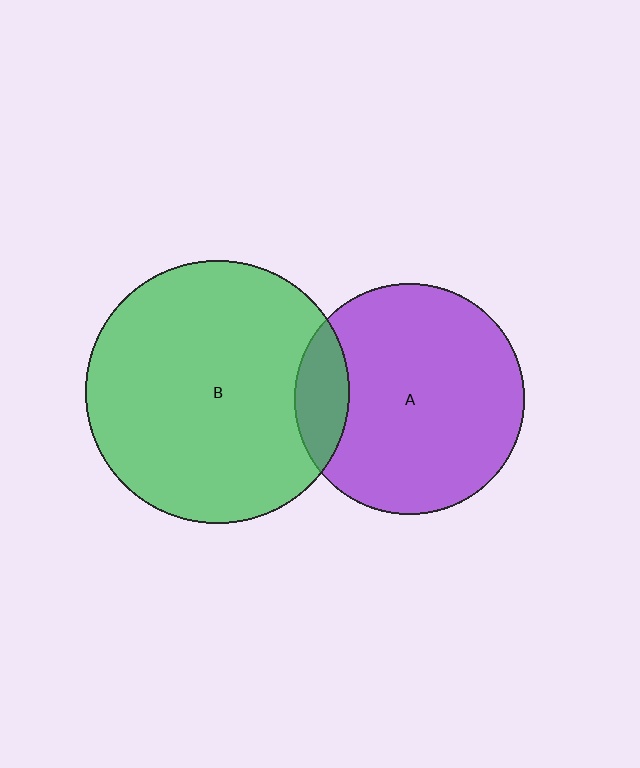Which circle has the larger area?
Circle B (green).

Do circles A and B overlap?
Yes.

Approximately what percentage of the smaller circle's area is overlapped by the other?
Approximately 15%.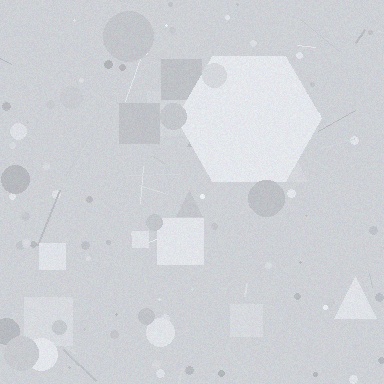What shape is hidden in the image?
A hexagon is hidden in the image.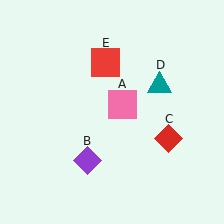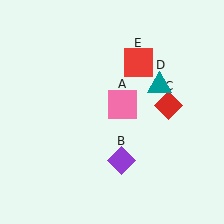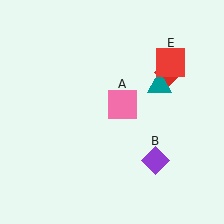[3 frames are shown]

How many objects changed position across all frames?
3 objects changed position: purple diamond (object B), red diamond (object C), red square (object E).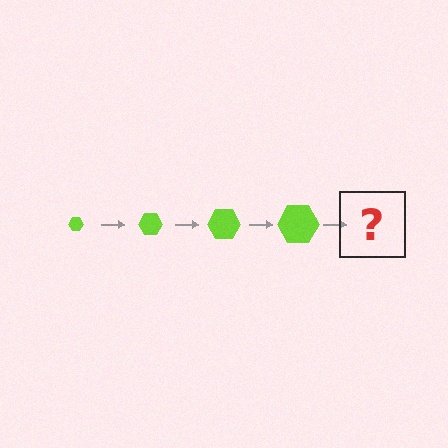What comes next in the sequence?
The next element should be a lime hexagon, larger than the previous one.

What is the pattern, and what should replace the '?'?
The pattern is that the hexagon gets progressively larger each step. The '?' should be a lime hexagon, larger than the previous one.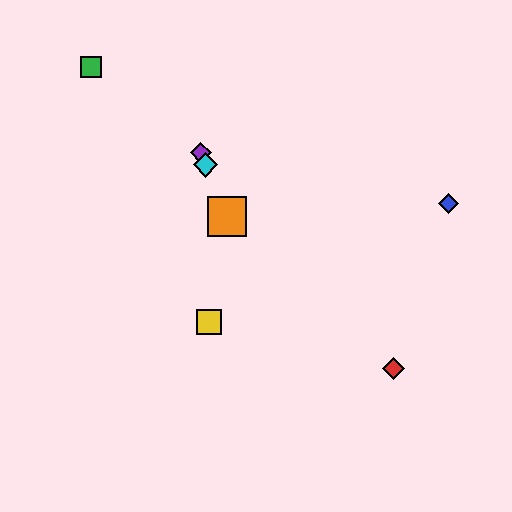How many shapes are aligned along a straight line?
3 shapes (the purple diamond, the orange square, the cyan diamond) are aligned along a straight line.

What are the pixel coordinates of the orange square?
The orange square is at (227, 217).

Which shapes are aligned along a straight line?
The purple diamond, the orange square, the cyan diamond are aligned along a straight line.